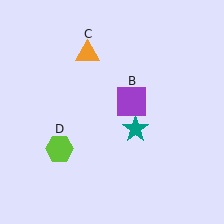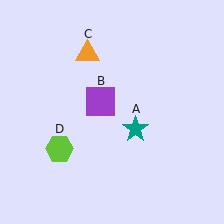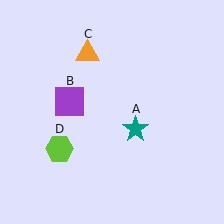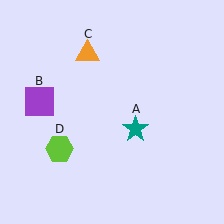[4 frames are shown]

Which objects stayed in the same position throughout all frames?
Teal star (object A) and orange triangle (object C) and lime hexagon (object D) remained stationary.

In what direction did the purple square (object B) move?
The purple square (object B) moved left.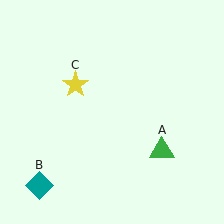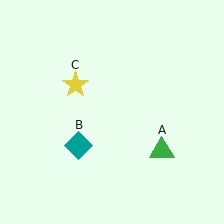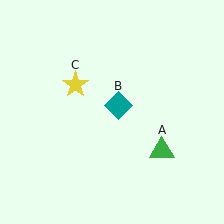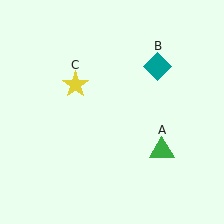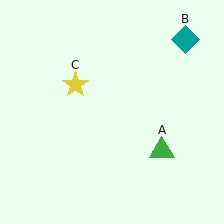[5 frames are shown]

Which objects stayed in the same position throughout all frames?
Green triangle (object A) and yellow star (object C) remained stationary.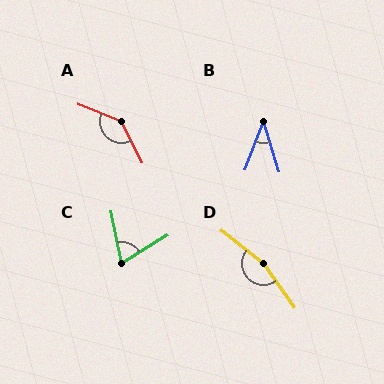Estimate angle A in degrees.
Approximately 139 degrees.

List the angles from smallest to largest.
B (38°), C (70°), A (139°), D (164°).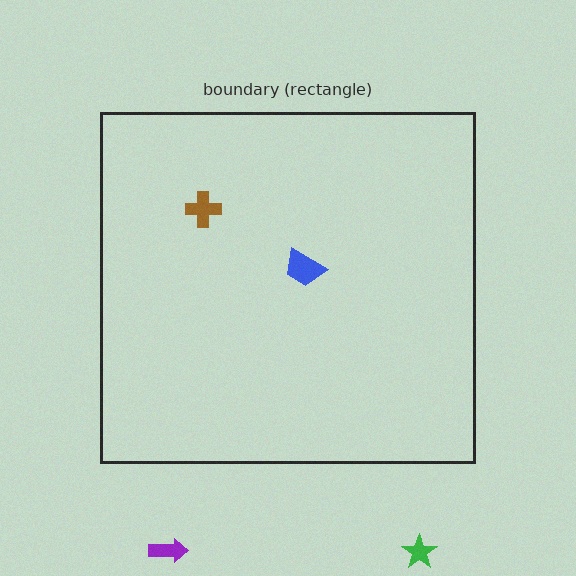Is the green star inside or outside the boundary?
Outside.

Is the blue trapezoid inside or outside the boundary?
Inside.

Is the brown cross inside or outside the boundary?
Inside.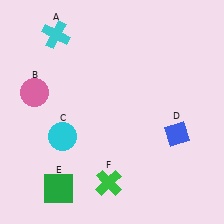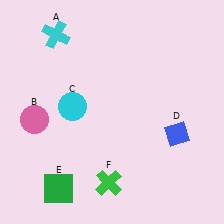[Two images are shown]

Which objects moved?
The objects that moved are: the pink circle (B), the cyan circle (C).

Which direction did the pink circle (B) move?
The pink circle (B) moved down.